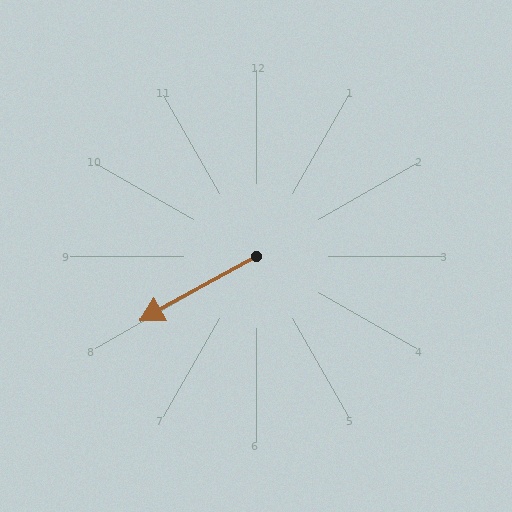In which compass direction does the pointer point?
Southwest.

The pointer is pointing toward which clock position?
Roughly 8 o'clock.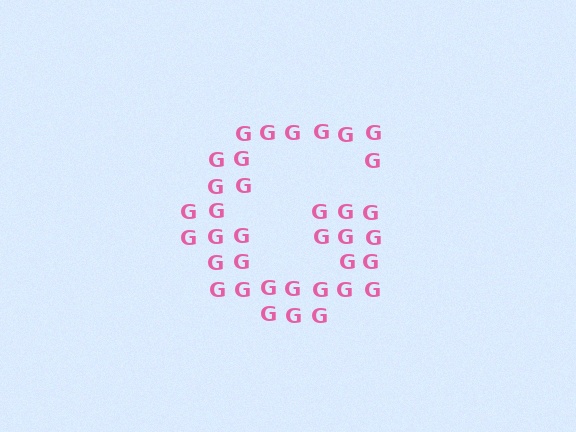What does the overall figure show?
The overall figure shows the letter G.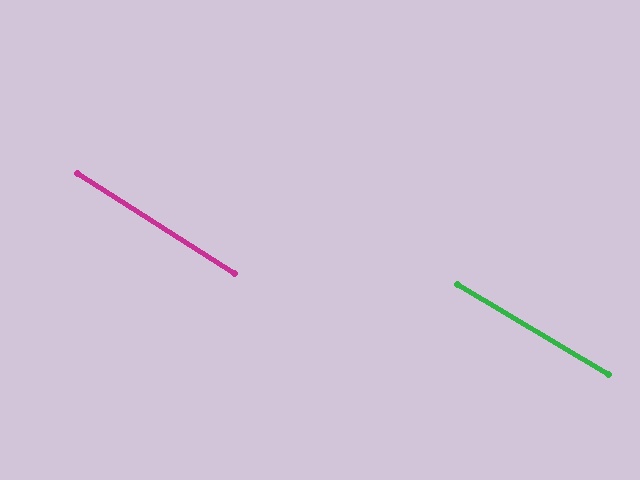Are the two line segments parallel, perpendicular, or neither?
Parallel — their directions differ by only 1.3°.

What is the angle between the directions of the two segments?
Approximately 1 degree.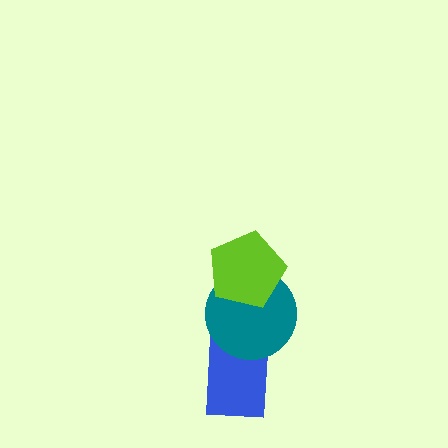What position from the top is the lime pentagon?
The lime pentagon is 1st from the top.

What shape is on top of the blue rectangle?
The teal circle is on top of the blue rectangle.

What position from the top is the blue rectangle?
The blue rectangle is 3rd from the top.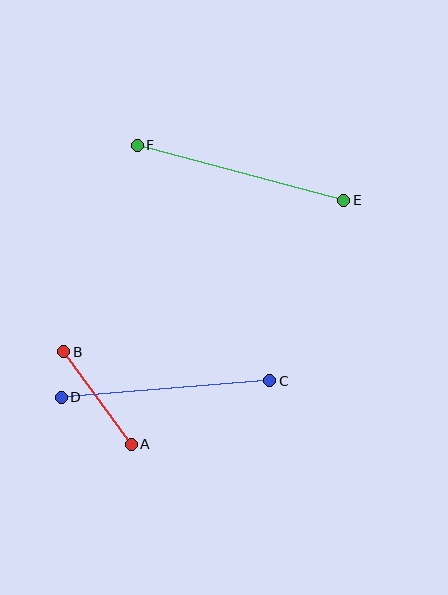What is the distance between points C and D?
The distance is approximately 209 pixels.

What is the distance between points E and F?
The distance is approximately 213 pixels.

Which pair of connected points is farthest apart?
Points E and F are farthest apart.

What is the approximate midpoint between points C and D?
The midpoint is at approximately (165, 389) pixels.